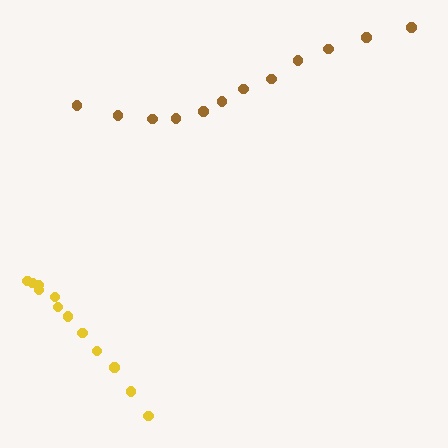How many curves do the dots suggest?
There are 2 distinct paths.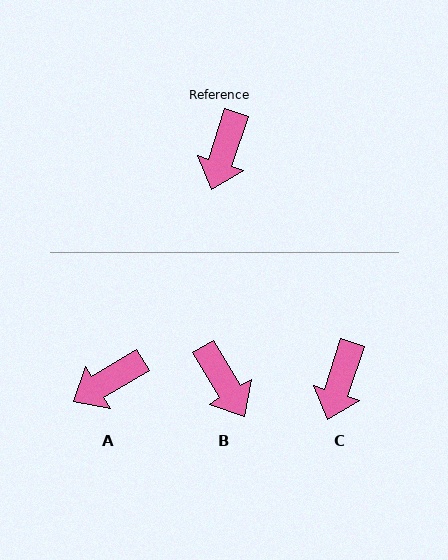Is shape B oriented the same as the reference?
No, it is off by about 49 degrees.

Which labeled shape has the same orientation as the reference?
C.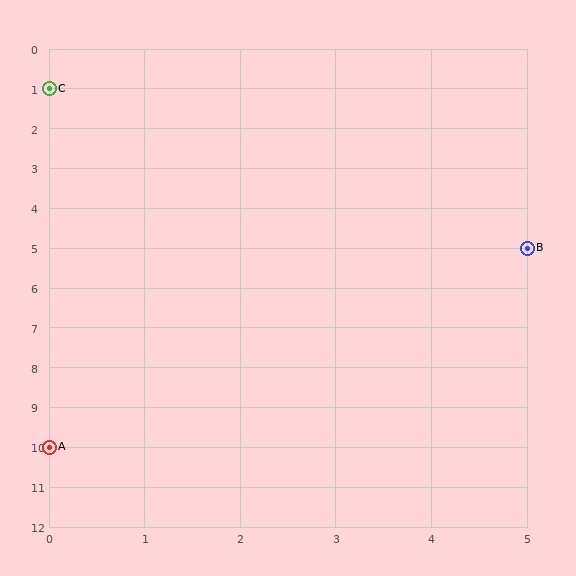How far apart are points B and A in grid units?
Points B and A are 5 columns and 5 rows apart (about 7.1 grid units diagonally).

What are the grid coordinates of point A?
Point A is at grid coordinates (0, 10).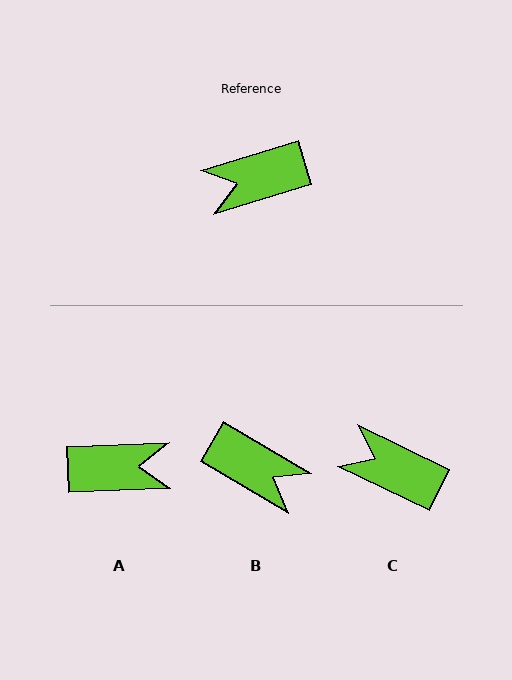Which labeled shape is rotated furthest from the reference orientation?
A, about 165 degrees away.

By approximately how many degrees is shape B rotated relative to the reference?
Approximately 132 degrees counter-clockwise.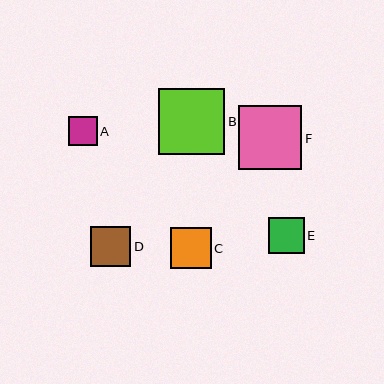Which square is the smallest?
Square A is the smallest with a size of approximately 29 pixels.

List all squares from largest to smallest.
From largest to smallest: B, F, C, D, E, A.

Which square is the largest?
Square B is the largest with a size of approximately 66 pixels.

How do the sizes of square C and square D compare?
Square C and square D are approximately the same size.